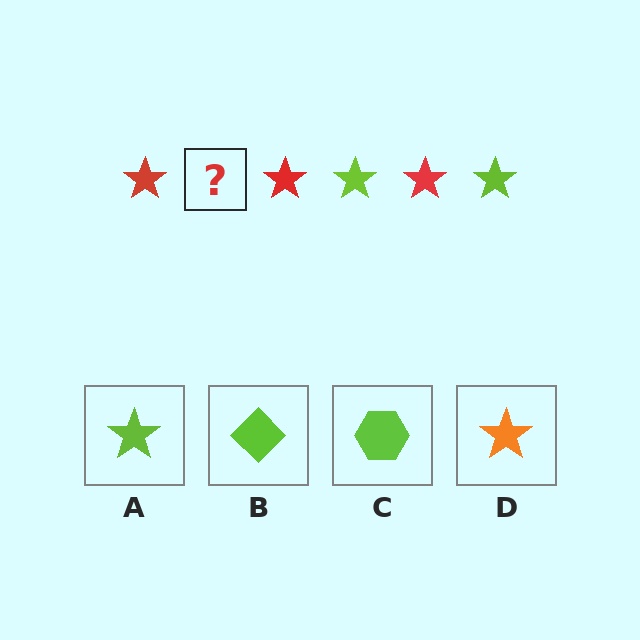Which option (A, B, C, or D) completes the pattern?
A.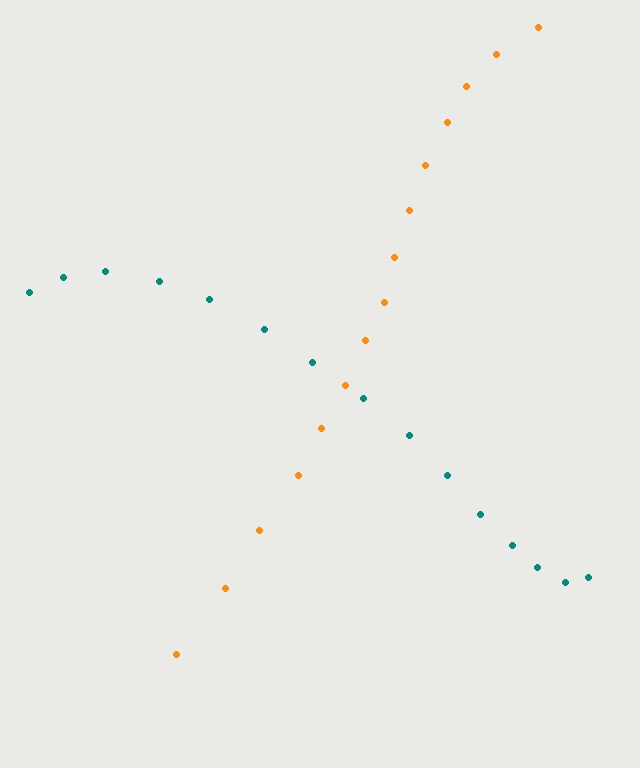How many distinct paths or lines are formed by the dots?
There are 2 distinct paths.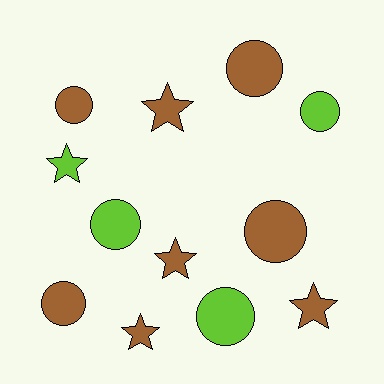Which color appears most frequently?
Brown, with 8 objects.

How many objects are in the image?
There are 12 objects.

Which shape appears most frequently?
Circle, with 7 objects.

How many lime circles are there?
There are 3 lime circles.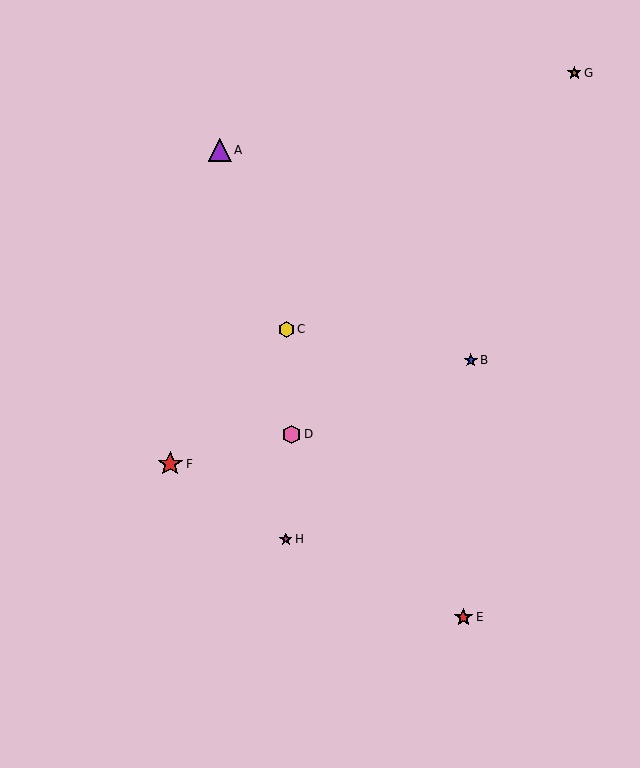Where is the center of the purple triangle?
The center of the purple triangle is at (220, 150).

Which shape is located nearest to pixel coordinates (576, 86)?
The brown star (labeled G) at (574, 73) is nearest to that location.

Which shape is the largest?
The red star (labeled F) is the largest.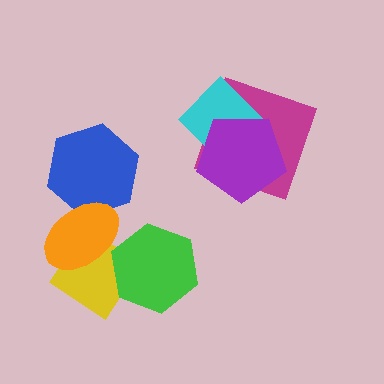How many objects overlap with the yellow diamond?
2 objects overlap with the yellow diamond.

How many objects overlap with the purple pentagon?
2 objects overlap with the purple pentagon.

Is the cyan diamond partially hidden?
Yes, it is partially covered by another shape.